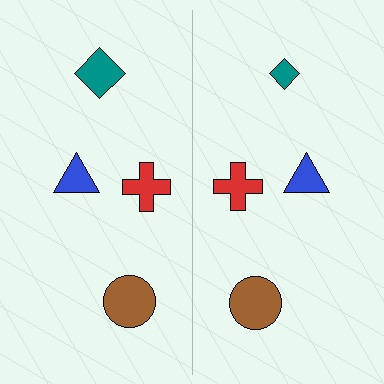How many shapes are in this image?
There are 8 shapes in this image.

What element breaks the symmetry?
The teal diamond on the right side has a different size than its mirror counterpart.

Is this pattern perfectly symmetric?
No, the pattern is not perfectly symmetric. The teal diamond on the right side has a different size than its mirror counterpart.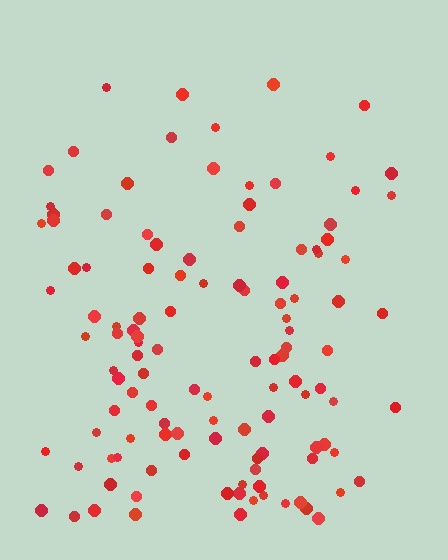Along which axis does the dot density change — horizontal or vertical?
Vertical.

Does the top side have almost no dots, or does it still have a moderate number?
Still a moderate number, just noticeably fewer than the bottom.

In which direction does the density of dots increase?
From top to bottom, with the bottom side densest.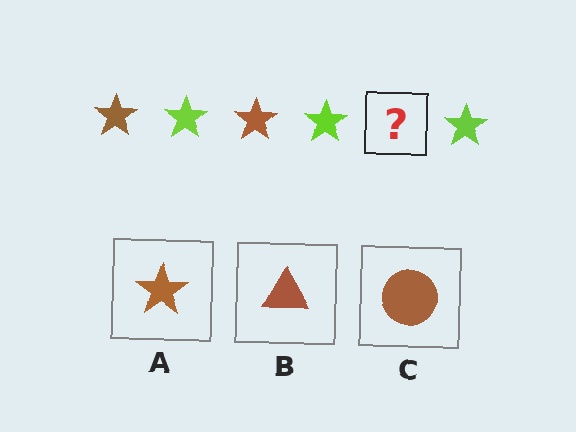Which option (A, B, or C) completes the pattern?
A.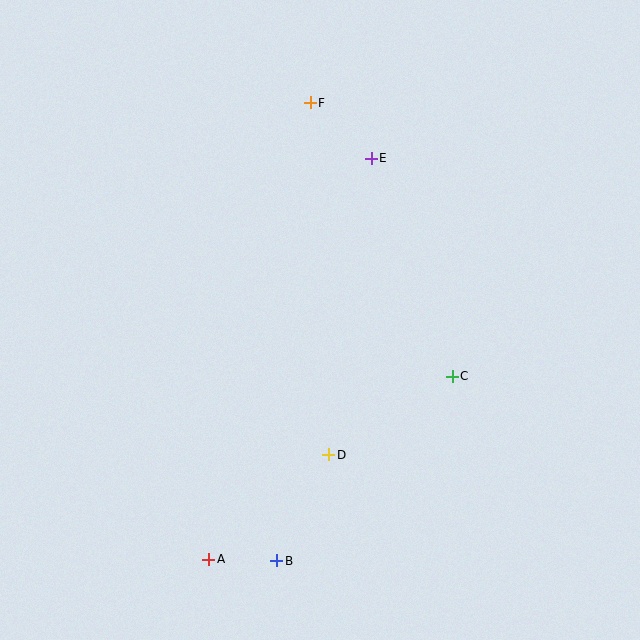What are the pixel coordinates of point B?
Point B is at (277, 561).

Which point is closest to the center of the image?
Point D at (329, 455) is closest to the center.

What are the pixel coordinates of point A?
Point A is at (209, 559).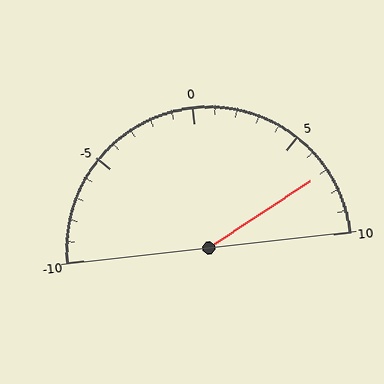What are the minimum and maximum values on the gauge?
The gauge ranges from -10 to 10.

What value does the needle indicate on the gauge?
The needle indicates approximately 7.